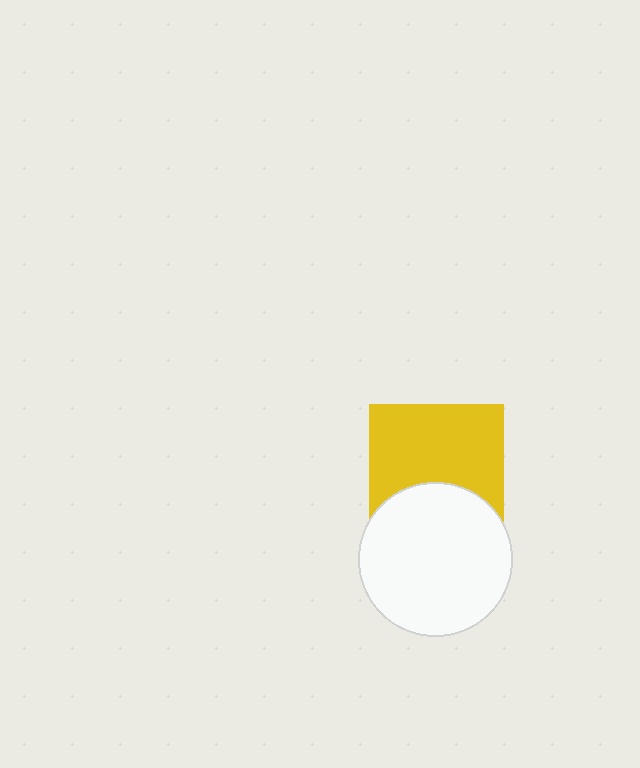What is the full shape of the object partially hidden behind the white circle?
The partially hidden object is a yellow square.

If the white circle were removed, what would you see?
You would see the complete yellow square.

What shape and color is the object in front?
The object in front is a white circle.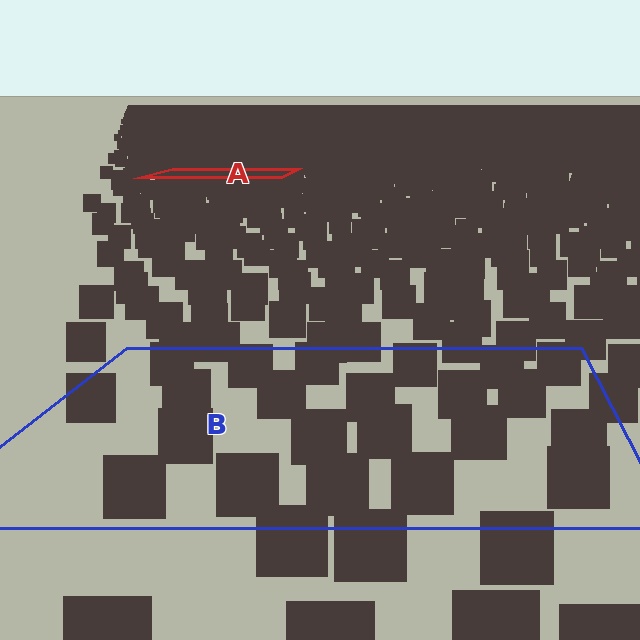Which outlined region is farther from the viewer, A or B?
Region A is farther from the viewer — the texture elements inside it appear smaller and more densely packed.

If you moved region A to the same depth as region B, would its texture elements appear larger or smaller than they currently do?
They would appear larger. At a closer depth, the same texture elements are projected at a bigger on-screen size.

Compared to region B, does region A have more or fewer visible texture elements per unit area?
Region A has more texture elements per unit area — they are packed more densely because it is farther away.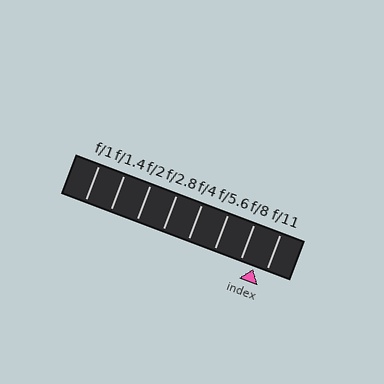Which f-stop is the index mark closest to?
The index mark is closest to f/11.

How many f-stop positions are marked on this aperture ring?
There are 8 f-stop positions marked.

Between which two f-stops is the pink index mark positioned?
The index mark is between f/8 and f/11.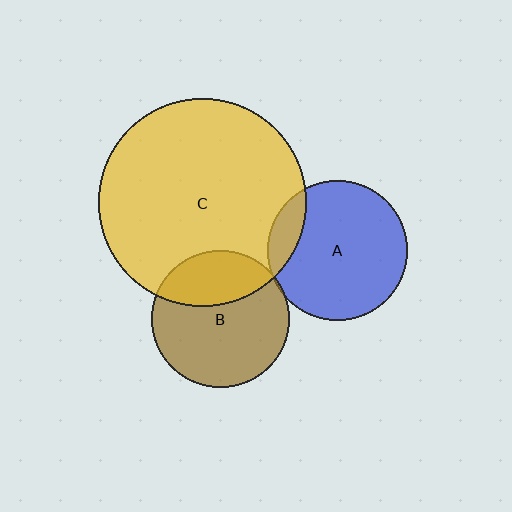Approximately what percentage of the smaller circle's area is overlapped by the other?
Approximately 30%.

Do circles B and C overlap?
Yes.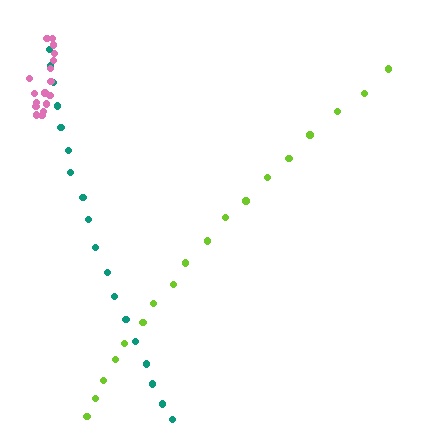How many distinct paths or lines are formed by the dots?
There are 3 distinct paths.